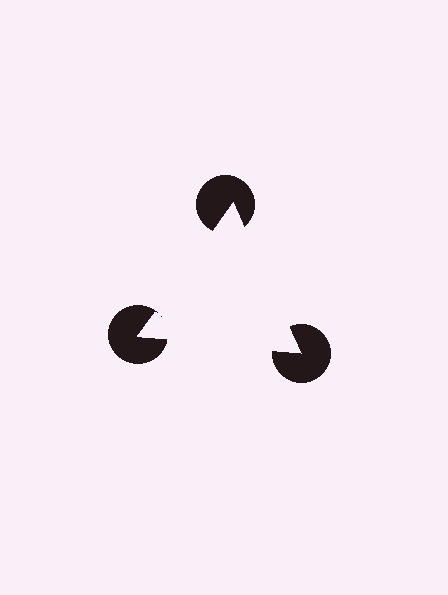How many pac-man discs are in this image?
There are 3 — one at each vertex of the illusory triangle.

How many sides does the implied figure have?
3 sides.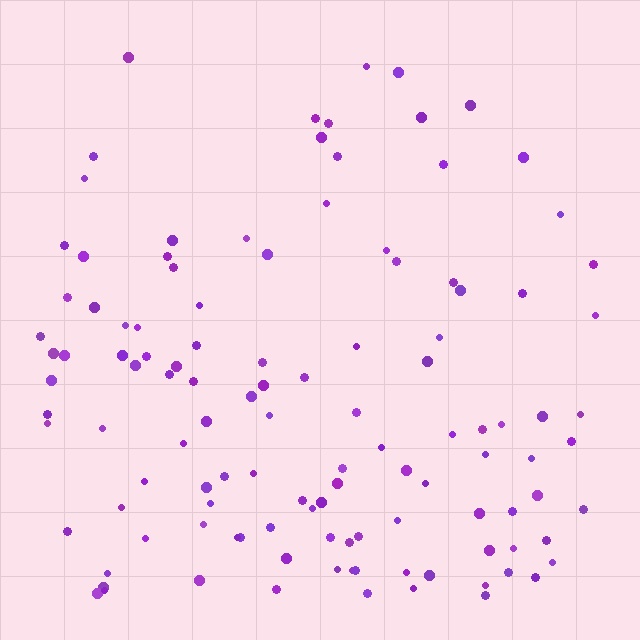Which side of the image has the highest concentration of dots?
The bottom.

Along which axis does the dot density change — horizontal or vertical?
Vertical.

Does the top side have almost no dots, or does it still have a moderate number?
Still a moderate number, just noticeably fewer than the bottom.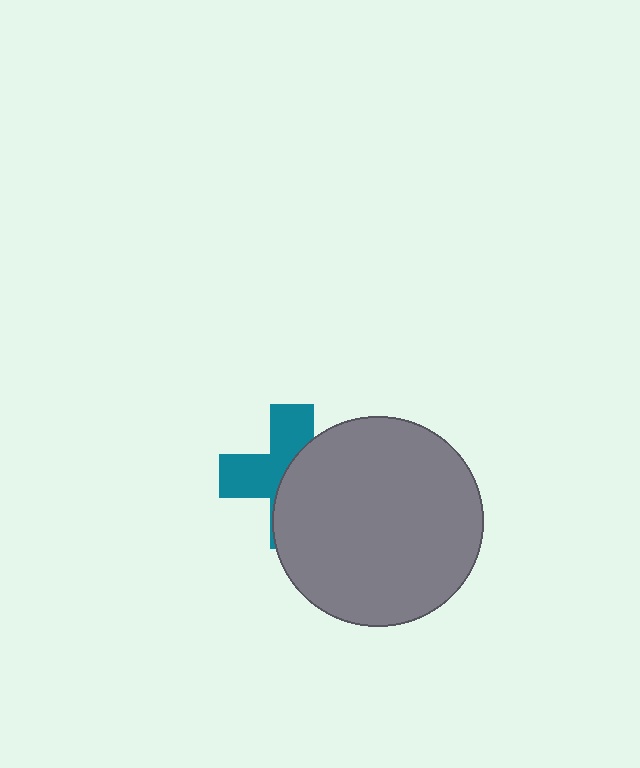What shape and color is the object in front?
The object in front is a gray circle.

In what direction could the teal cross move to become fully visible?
The teal cross could move left. That would shift it out from behind the gray circle entirely.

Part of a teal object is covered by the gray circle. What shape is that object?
It is a cross.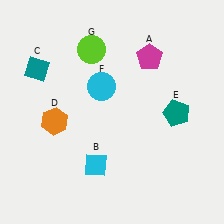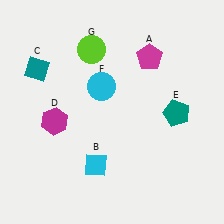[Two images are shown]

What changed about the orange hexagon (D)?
In Image 1, D is orange. In Image 2, it changed to magenta.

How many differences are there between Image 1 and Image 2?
There is 1 difference between the two images.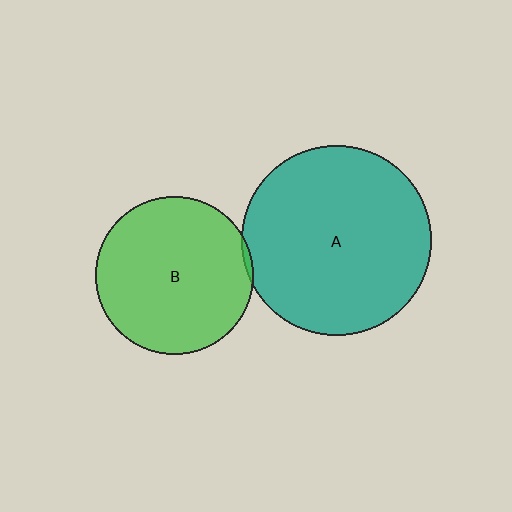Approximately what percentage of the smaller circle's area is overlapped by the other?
Approximately 5%.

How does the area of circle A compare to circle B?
Approximately 1.4 times.